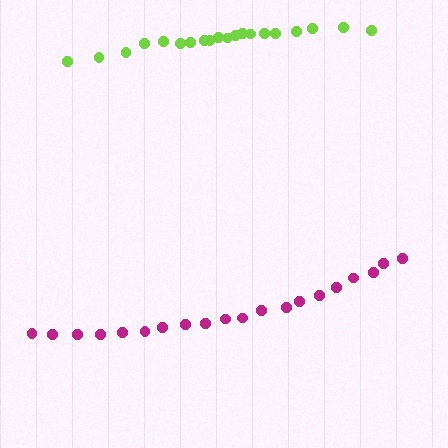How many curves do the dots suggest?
There are 2 distinct paths.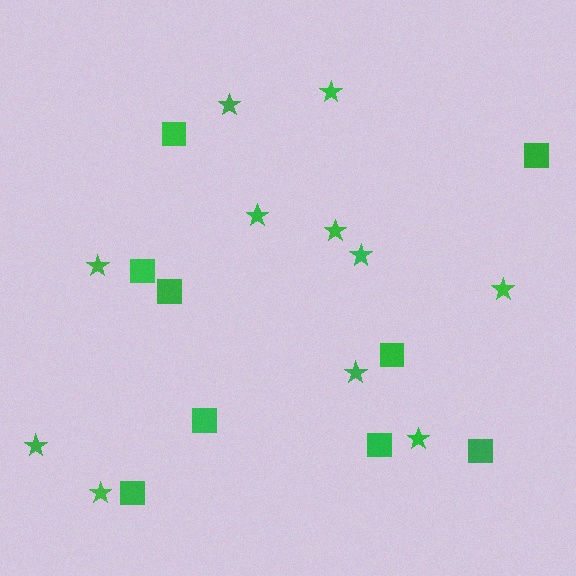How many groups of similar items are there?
There are 2 groups: one group of stars (11) and one group of squares (9).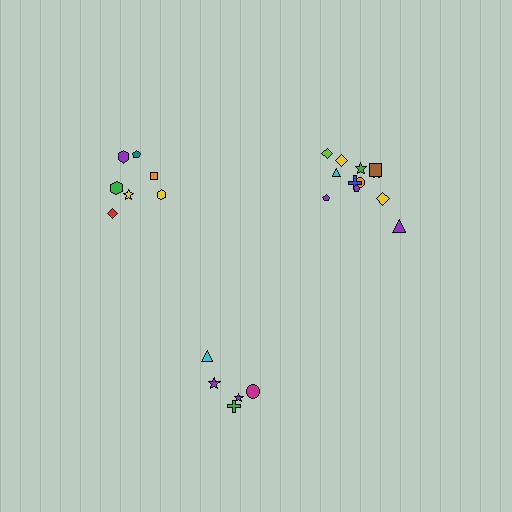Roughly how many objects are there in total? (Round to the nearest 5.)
Roughly 25 objects in total.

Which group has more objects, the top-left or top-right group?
The top-right group.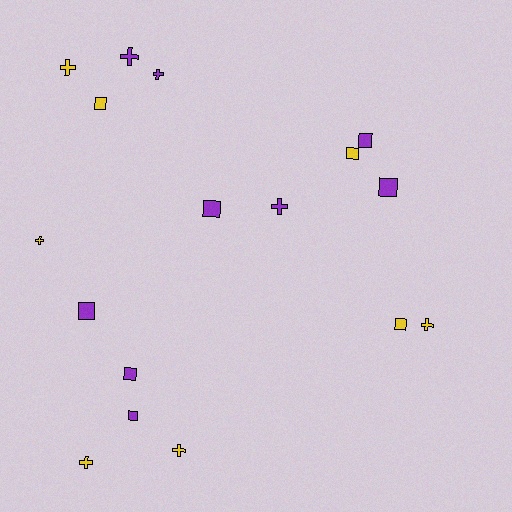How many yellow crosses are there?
There are 5 yellow crosses.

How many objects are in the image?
There are 17 objects.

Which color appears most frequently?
Purple, with 9 objects.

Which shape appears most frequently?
Square, with 9 objects.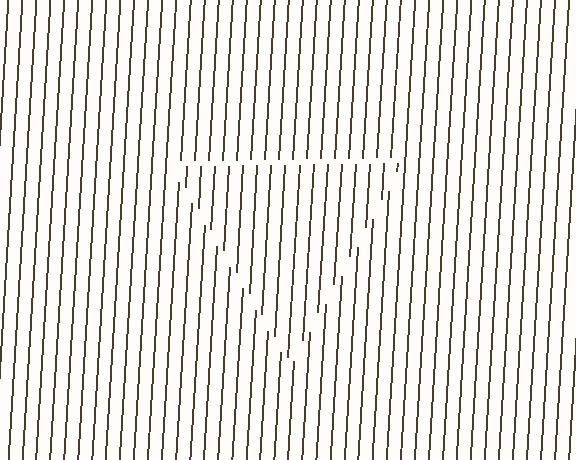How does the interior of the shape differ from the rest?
The interior of the shape contains the same grating, shifted by half a period — the contour is defined by the phase discontinuity where line-ends from the inner and outer gratings abut.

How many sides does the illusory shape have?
3 sides — the line-ends trace a triangle.